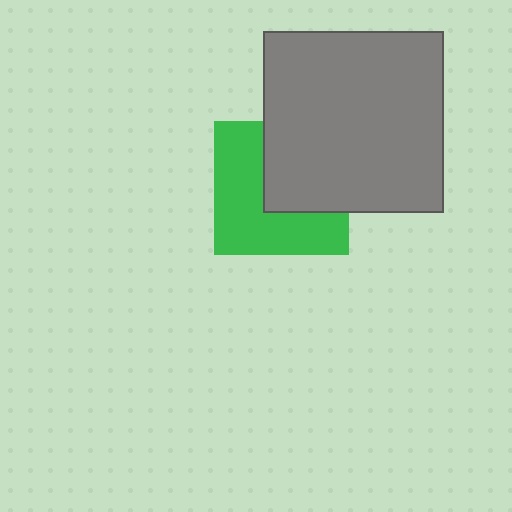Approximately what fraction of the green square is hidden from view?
Roughly 43% of the green square is hidden behind the gray square.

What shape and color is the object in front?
The object in front is a gray square.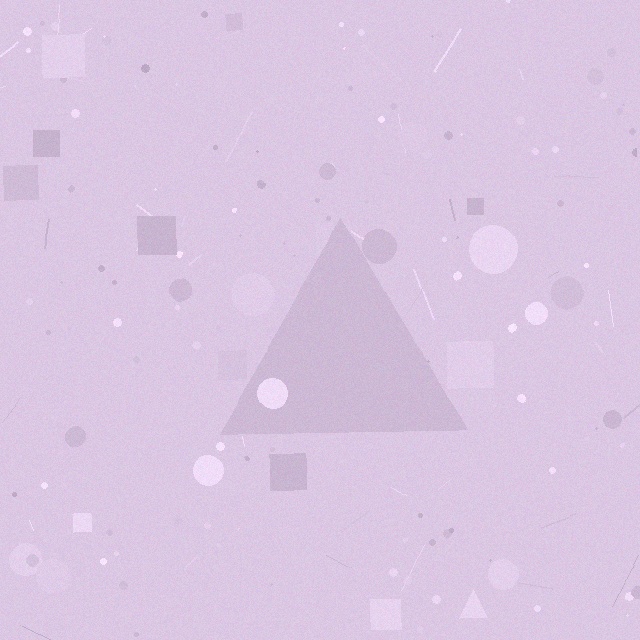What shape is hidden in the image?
A triangle is hidden in the image.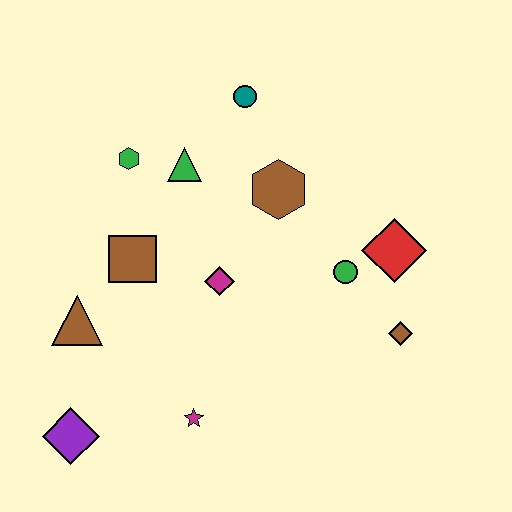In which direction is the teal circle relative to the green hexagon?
The teal circle is to the right of the green hexagon.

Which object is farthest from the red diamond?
The purple diamond is farthest from the red diamond.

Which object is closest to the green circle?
The red diamond is closest to the green circle.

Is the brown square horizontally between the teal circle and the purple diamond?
Yes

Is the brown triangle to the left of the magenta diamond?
Yes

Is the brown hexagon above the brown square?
Yes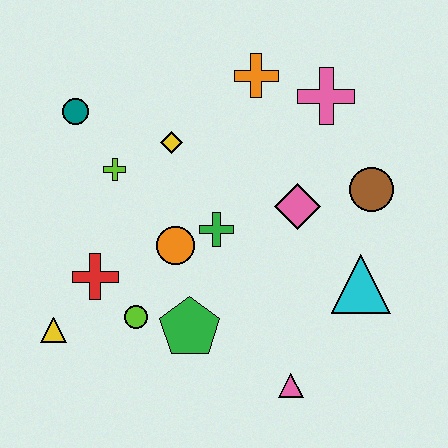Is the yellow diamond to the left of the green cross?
Yes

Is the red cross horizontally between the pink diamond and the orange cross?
No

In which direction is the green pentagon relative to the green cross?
The green pentagon is below the green cross.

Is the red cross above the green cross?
No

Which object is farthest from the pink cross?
The yellow triangle is farthest from the pink cross.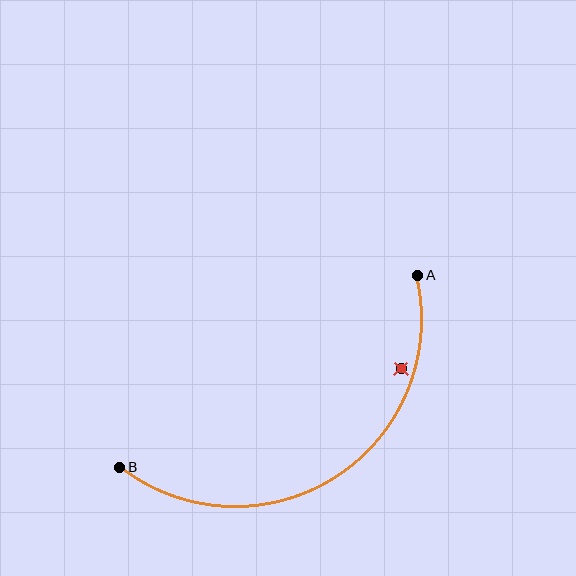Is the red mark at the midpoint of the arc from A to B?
No — the red mark does not lie on the arc at all. It sits slightly inside the curve.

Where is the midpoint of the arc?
The arc midpoint is the point on the curve farthest from the straight line joining A and B. It sits below that line.